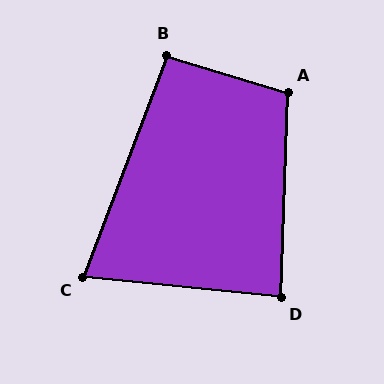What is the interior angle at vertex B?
Approximately 94 degrees (approximately right).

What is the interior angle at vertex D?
Approximately 86 degrees (approximately right).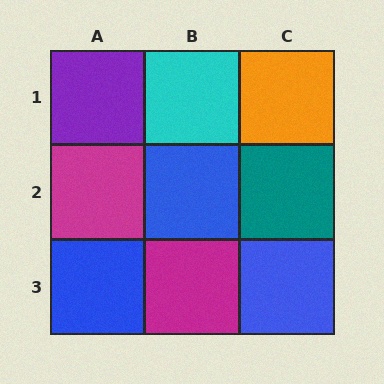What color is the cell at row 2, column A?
Magenta.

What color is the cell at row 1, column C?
Orange.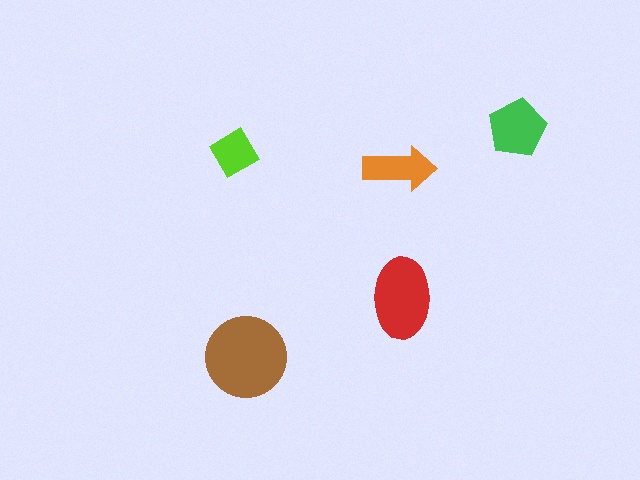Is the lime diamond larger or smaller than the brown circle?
Smaller.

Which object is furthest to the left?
The lime diamond is leftmost.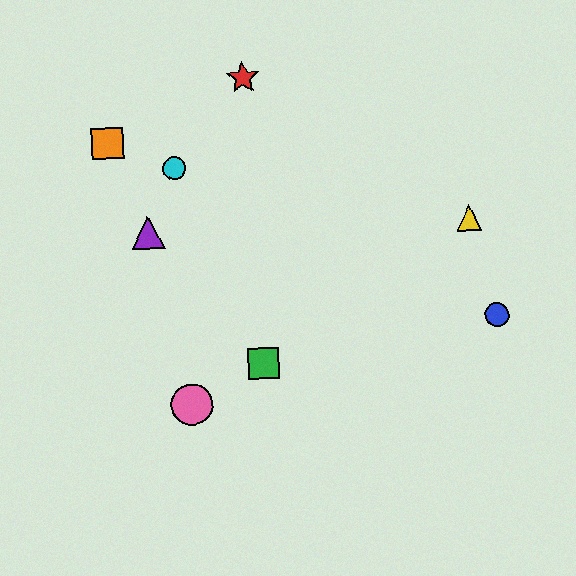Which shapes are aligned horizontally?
The yellow triangle, the purple triangle are aligned horizontally.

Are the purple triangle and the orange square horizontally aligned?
No, the purple triangle is at y≈233 and the orange square is at y≈143.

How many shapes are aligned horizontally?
2 shapes (the yellow triangle, the purple triangle) are aligned horizontally.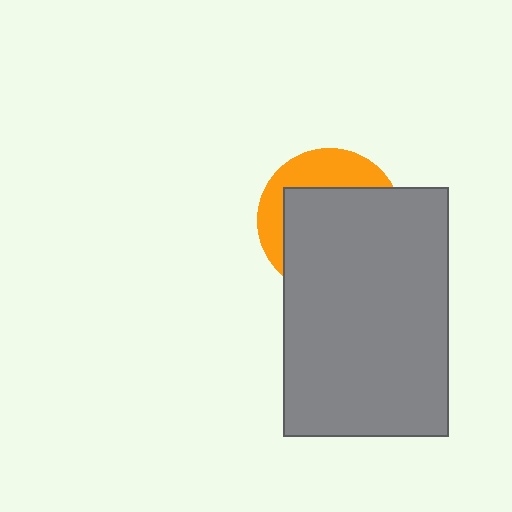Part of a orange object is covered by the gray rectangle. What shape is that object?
It is a circle.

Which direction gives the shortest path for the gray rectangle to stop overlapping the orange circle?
Moving toward the lower-right gives the shortest separation.